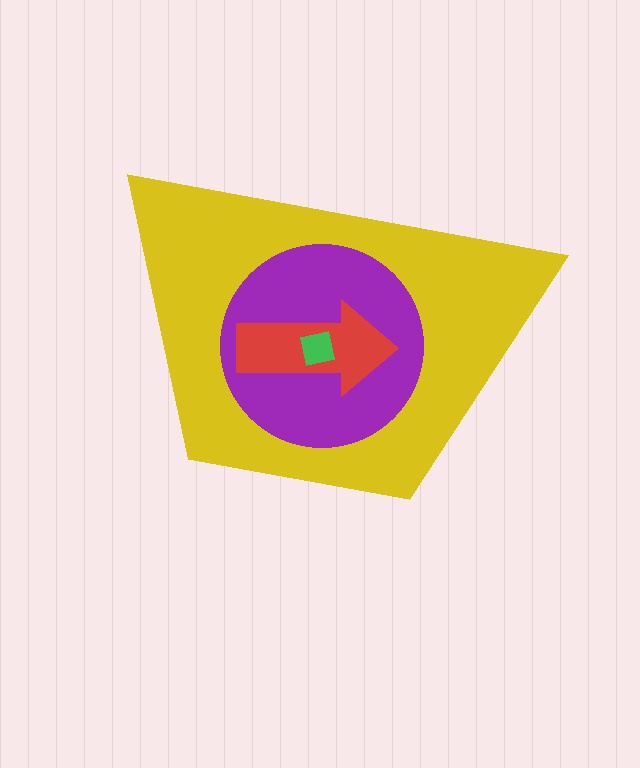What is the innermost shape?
The green square.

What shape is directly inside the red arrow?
The green square.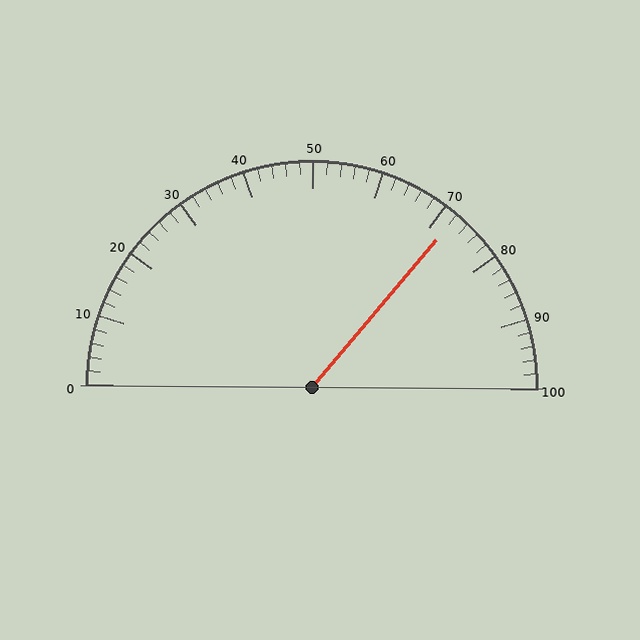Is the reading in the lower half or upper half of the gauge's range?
The reading is in the upper half of the range (0 to 100).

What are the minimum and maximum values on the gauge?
The gauge ranges from 0 to 100.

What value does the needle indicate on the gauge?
The needle indicates approximately 72.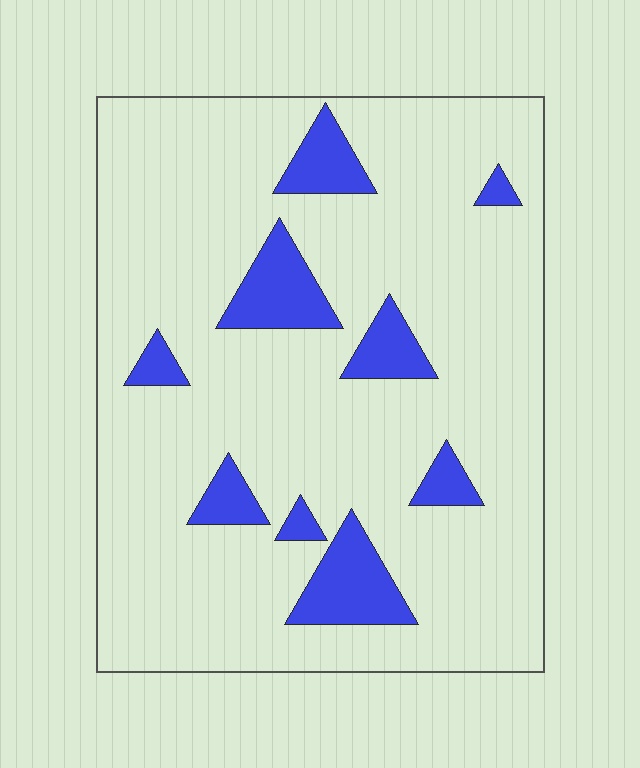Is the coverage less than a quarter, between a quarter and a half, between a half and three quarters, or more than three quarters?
Less than a quarter.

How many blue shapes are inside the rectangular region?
9.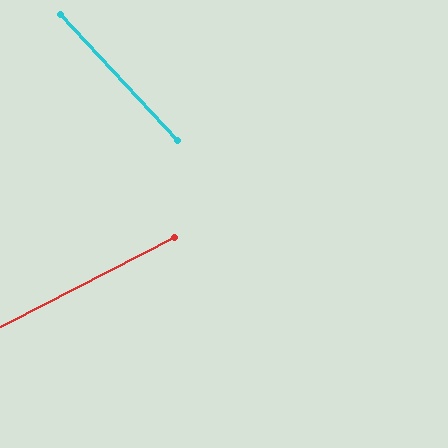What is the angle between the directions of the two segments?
Approximately 74 degrees.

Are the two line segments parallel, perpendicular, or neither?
Neither parallel nor perpendicular — they differ by about 74°.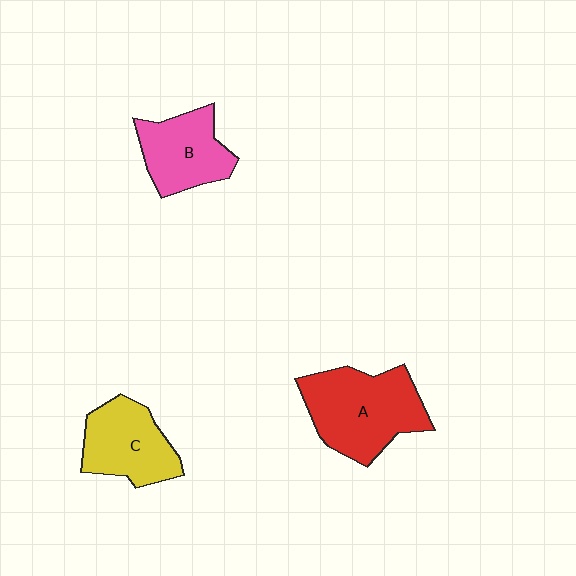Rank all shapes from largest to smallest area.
From largest to smallest: A (red), C (yellow), B (pink).